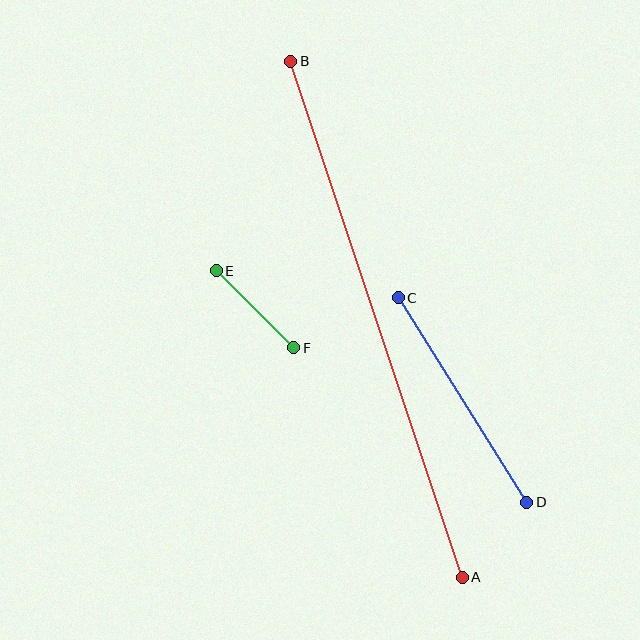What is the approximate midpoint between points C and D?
The midpoint is at approximately (462, 400) pixels.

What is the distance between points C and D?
The distance is approximately 242 pixels.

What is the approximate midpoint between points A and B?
The midpoint is at approximately (377, 319) pixels.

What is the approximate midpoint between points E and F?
The midpoint is at approximately (255, 309) pixels.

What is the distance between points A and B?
The distance is approximately 544 pixels.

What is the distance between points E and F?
The distance is approximately 109 pixels.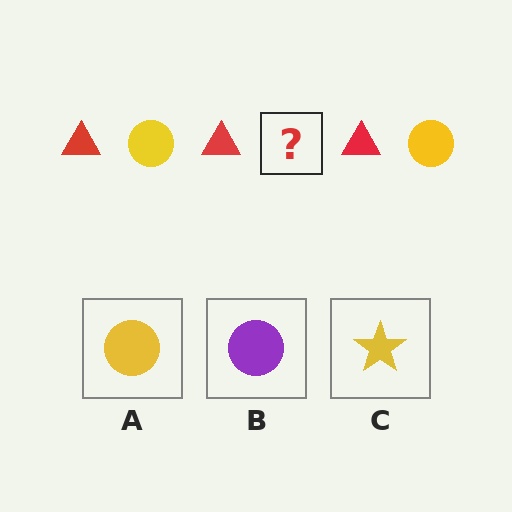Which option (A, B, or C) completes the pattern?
A.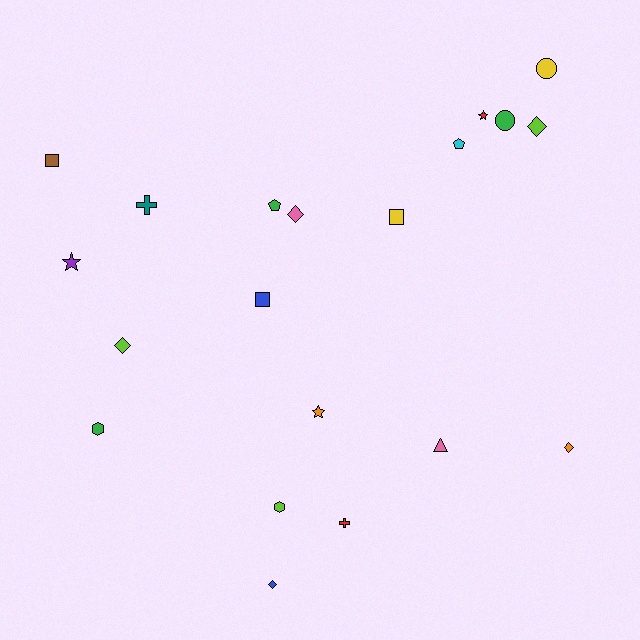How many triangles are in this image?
There is 1 triangle.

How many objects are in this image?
There are 20 objects.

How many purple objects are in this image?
There is 1 purple object.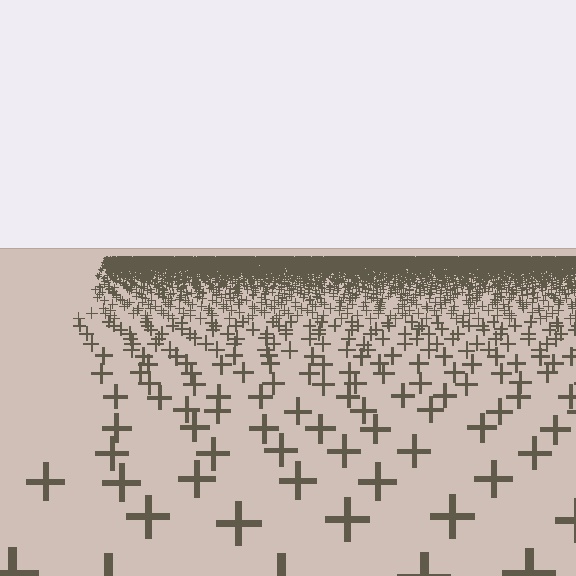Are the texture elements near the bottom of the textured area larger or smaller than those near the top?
Larger. Near the bottom, elements are closer to the viewer and appear at a bigger on-screen size.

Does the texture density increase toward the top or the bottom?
Density increases toward the top.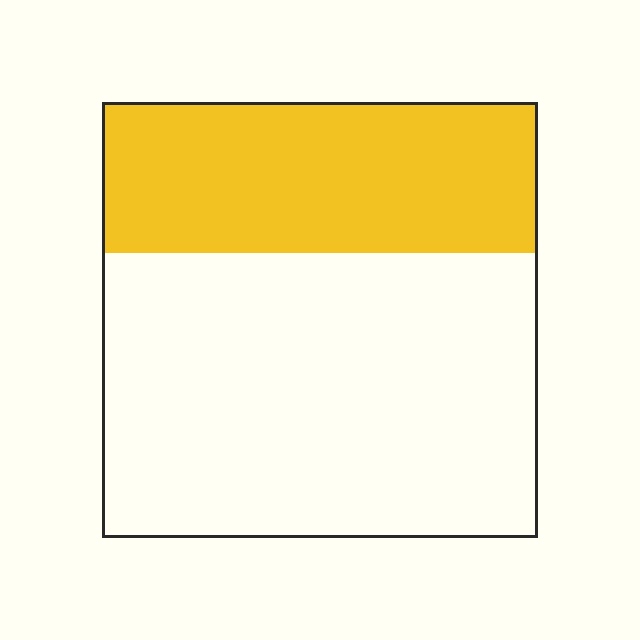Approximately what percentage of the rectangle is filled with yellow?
Approximately 35%.